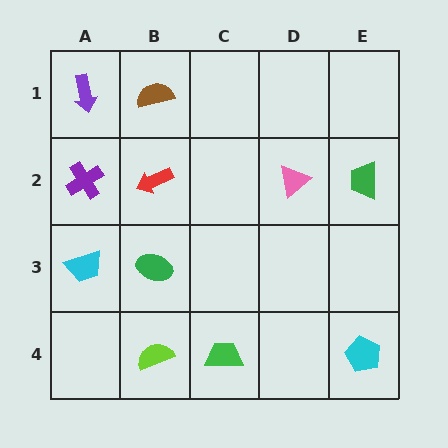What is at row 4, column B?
A lime semicircle.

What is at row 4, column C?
A green trapezoid.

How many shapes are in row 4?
3 shapes.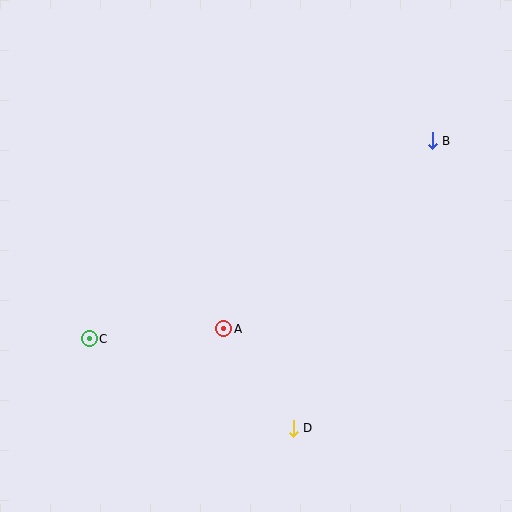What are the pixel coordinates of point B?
Point B is at (432, 141).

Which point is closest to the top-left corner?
Point C is closest to the top-left corner.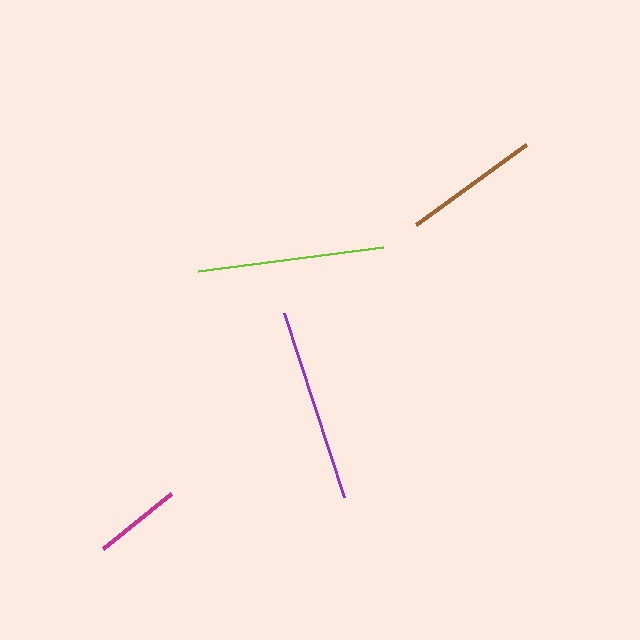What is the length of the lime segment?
The lime segment is approximately 187 pixels long.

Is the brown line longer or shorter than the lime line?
The lime line is longer than the brown line.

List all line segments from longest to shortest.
From longest to shortest: purple, lime, brown, magenta.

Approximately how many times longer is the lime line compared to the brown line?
The lime line is approximately 1.4 times the length of the brown line.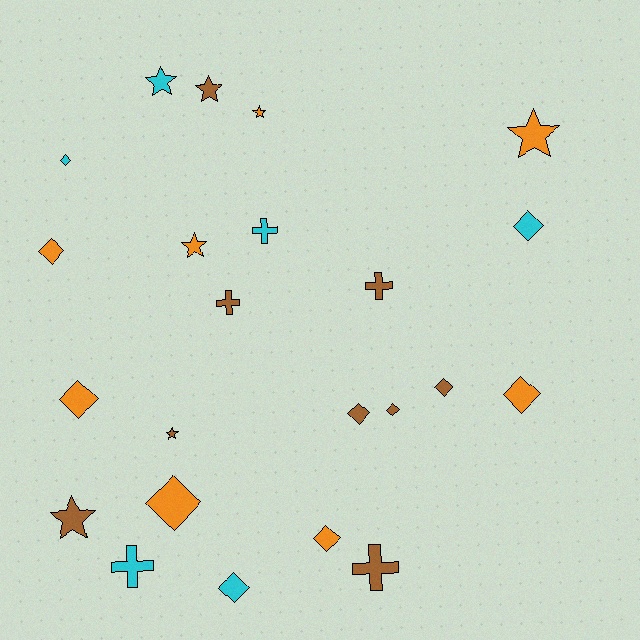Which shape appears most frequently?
Diamond, with 11 objects.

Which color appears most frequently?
Brown, with 9 objects.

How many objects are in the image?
There are 23 objects.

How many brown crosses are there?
There are 3 brown crosses.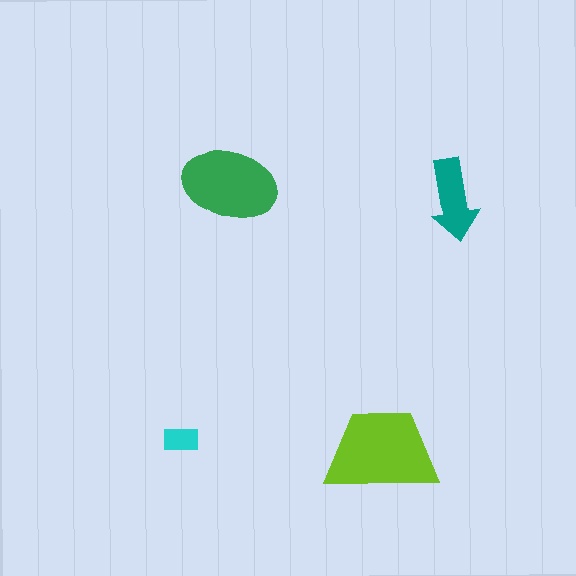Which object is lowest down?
The lime trapezoid is bottommost.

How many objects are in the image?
There are 4 objects in the image.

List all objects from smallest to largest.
The cyan rectangle, the teal arrow, the green ellipse, the lime trapezoid.